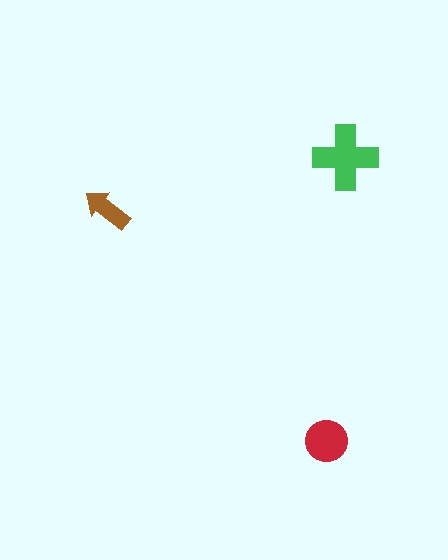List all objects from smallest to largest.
The brown arrow, the red circle, the green cross.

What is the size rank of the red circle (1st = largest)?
2nd.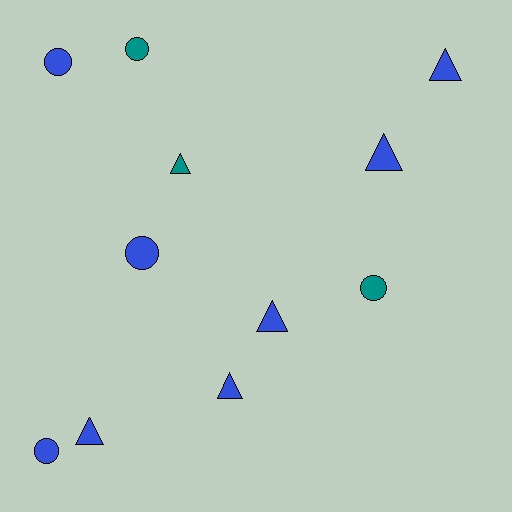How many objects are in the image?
There are 11 objects.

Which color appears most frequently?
Blue, with 8 objects.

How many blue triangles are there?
There are 5 blue triangles.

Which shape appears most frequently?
Triangle, with 6 objects.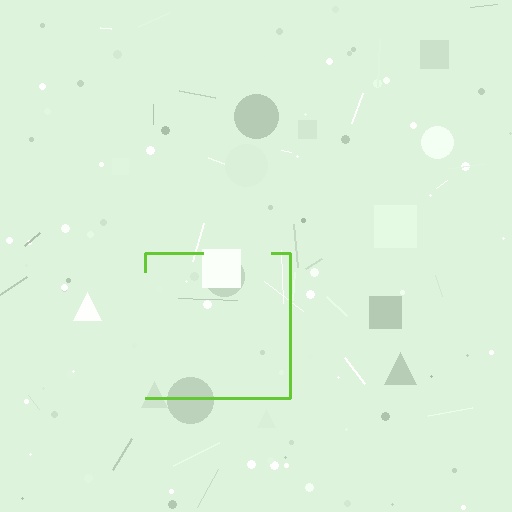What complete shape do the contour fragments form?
The contour fragments form a square.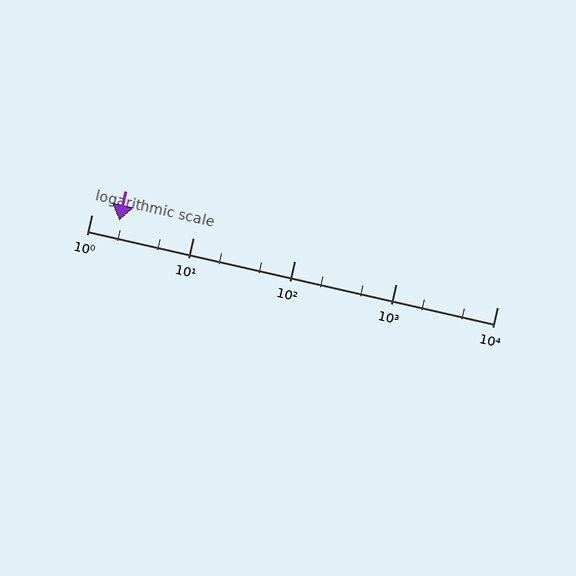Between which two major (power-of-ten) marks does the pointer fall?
The pointer is between 1 and 10.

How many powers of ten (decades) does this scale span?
The scale spans 4 decades, from 1 to 10000.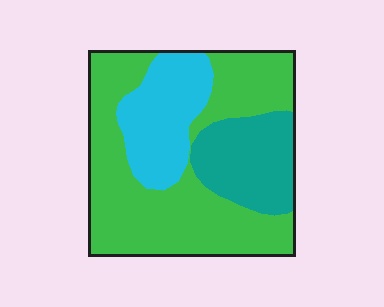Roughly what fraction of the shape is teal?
Teal covers roughly 20% of the shape.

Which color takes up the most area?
Green, at roughly 60%.